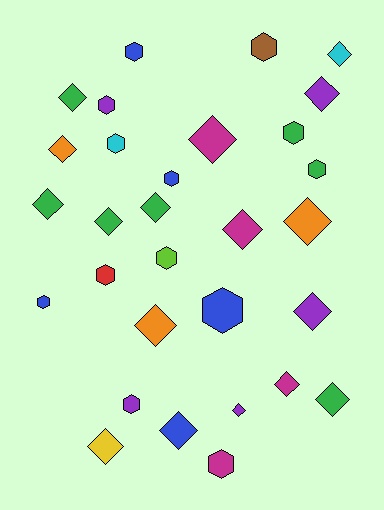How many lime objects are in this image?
There is 1 lime object.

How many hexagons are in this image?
There are 13 hexagons.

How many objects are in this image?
There are 30 objects.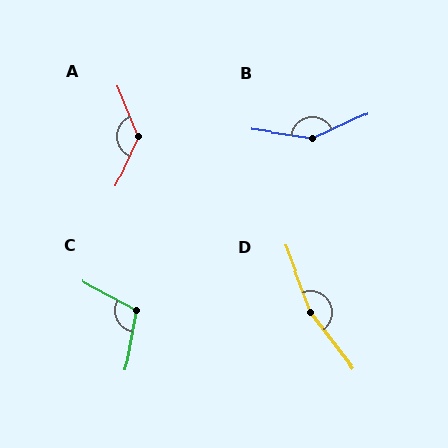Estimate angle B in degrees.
Approximately 147 degrees.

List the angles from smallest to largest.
C (108°), A (134°), B (147°), D (163°).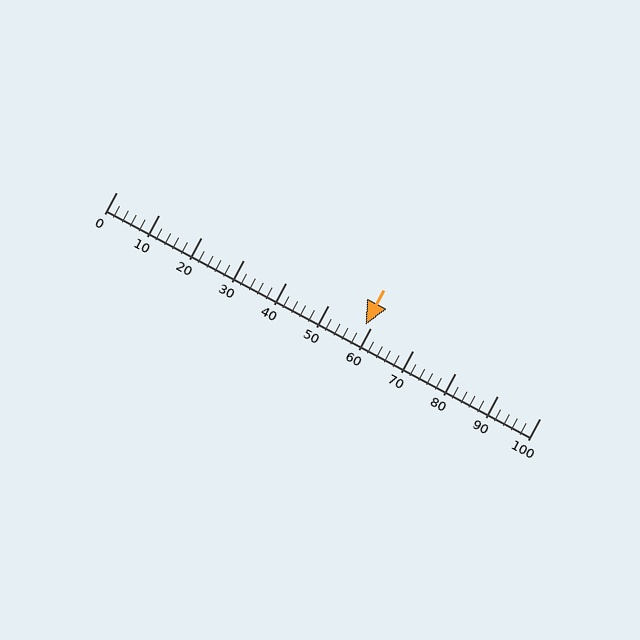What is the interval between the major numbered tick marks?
The major tick marks are spaced 10 units apart.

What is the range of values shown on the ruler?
The ruler shows values from 0 to 100.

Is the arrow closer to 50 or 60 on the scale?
The arrow is closer to 60.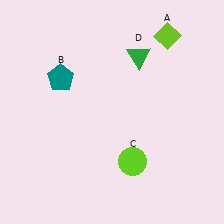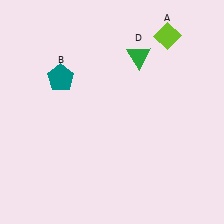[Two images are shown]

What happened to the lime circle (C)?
The lime circle (C) was removed in Image 2. It was in the bottom-right area of Image 1.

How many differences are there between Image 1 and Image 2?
There is 1 difference between the two images.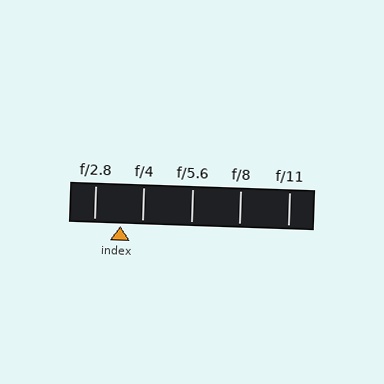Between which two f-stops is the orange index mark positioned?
The index mark is between f/2.8 and f/4.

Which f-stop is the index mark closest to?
The index mark is closest to f/4.